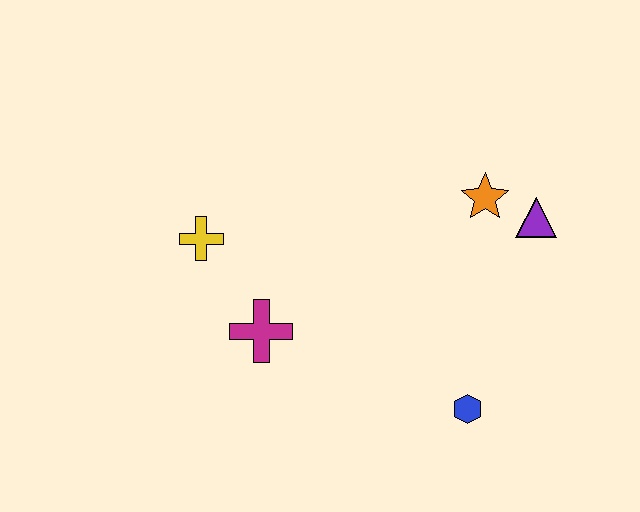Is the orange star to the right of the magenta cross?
Yes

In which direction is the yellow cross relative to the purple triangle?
The yellow cross is to the left of the purple triangle.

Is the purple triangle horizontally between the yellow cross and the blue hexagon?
No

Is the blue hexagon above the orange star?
No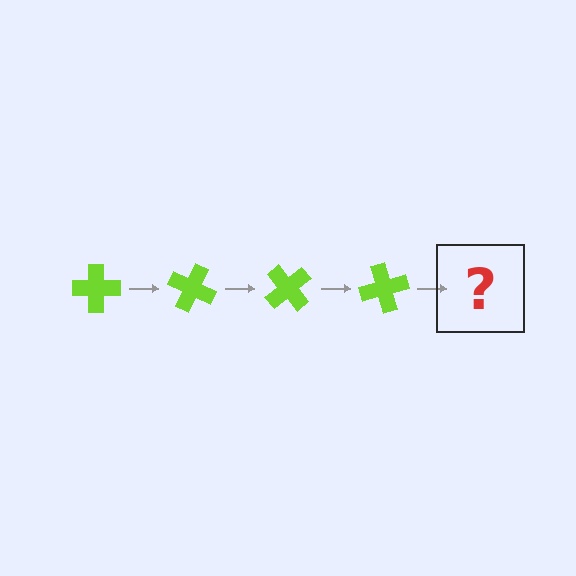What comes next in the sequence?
The next element should be a lime cross rotated 100 degrees.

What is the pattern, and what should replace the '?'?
The pattern is that the cross rotates 25 degrees each step. The '?' should be a lime cross rotated 100 degrees.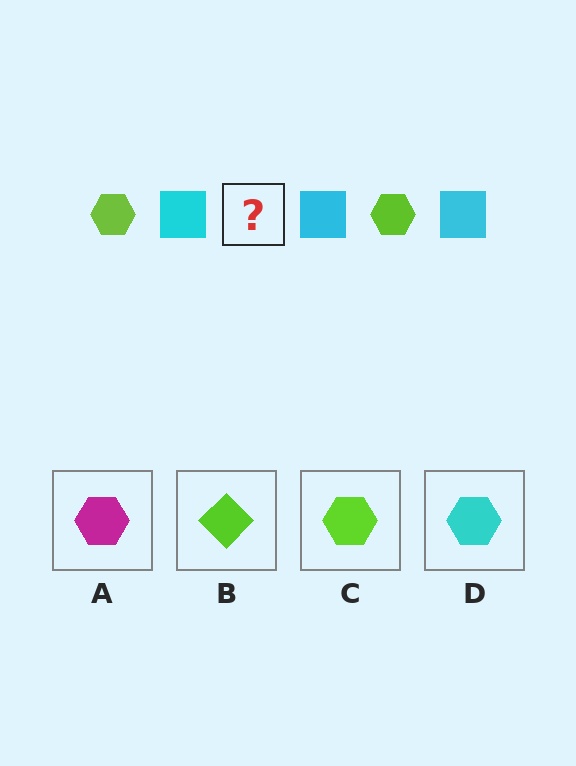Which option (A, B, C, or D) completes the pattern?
C.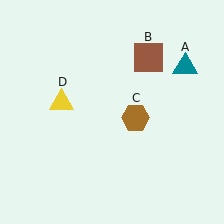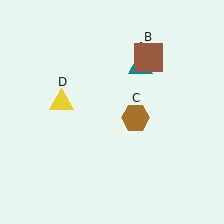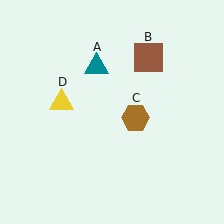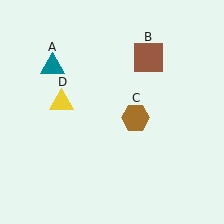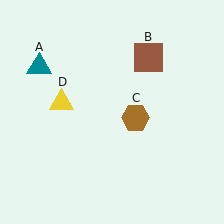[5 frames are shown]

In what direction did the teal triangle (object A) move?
The teal triangle (object A) moved left.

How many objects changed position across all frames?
1 object changed position: teal triangle (object A).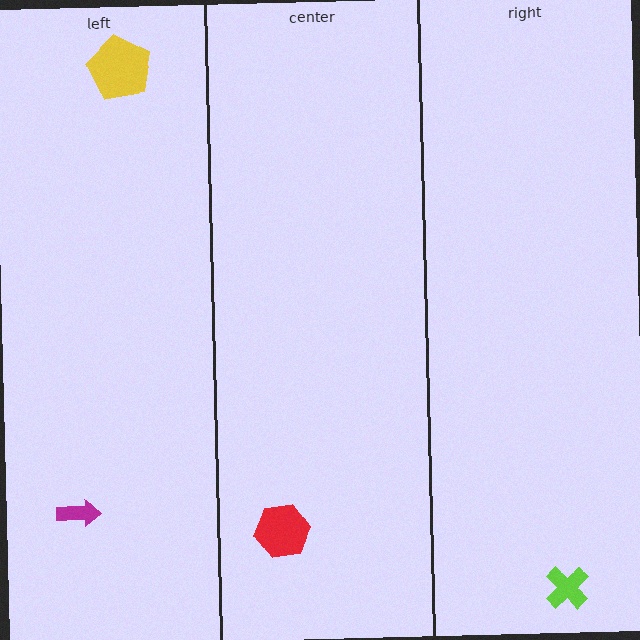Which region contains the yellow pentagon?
The left region.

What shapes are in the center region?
The red hexagon.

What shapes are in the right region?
The lime cross.